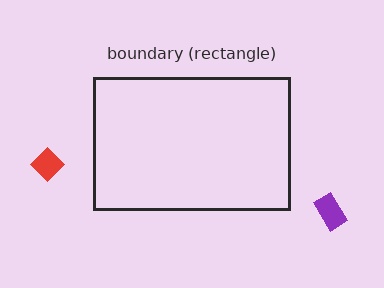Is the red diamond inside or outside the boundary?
Outside.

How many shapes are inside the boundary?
0 inside, 2 outside.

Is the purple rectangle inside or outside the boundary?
Outside.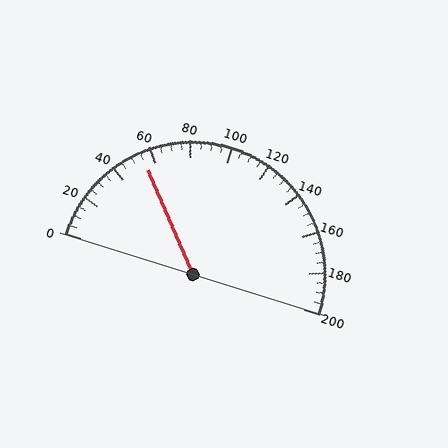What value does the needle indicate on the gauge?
The needle indicates approximately 55.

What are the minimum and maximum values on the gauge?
The gauge ranges from 0 to 200.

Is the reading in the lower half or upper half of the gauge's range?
The reading is in the lower half of the range (0 to 200).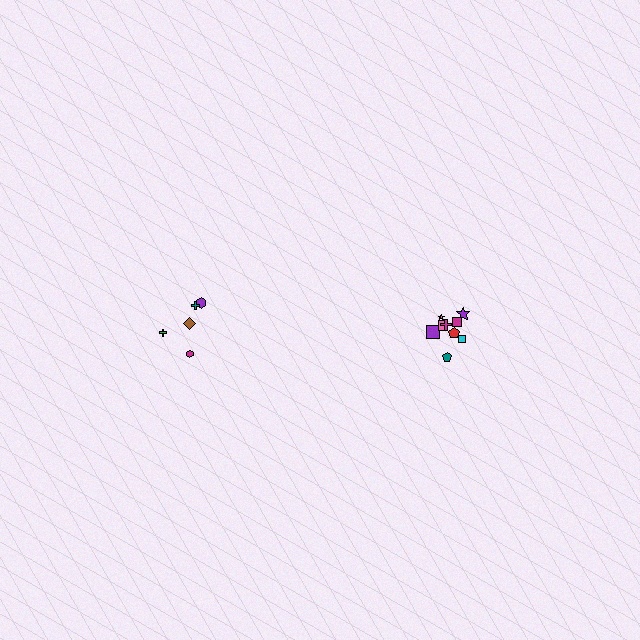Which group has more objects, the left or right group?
The right group.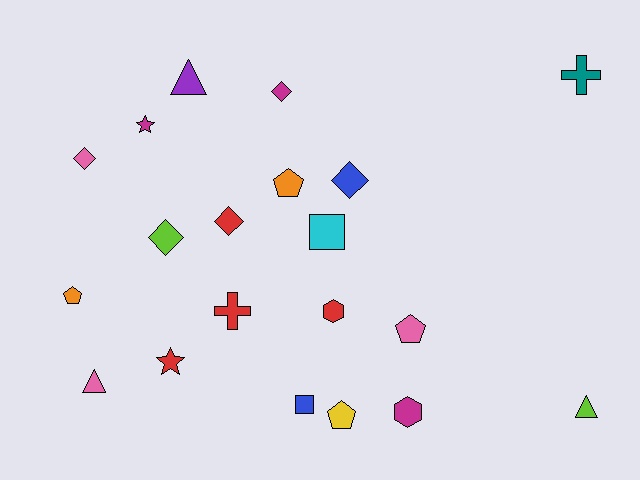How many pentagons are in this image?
There are 4 pentagons.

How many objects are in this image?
There are 20 objects.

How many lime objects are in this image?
There are 2 lime objects.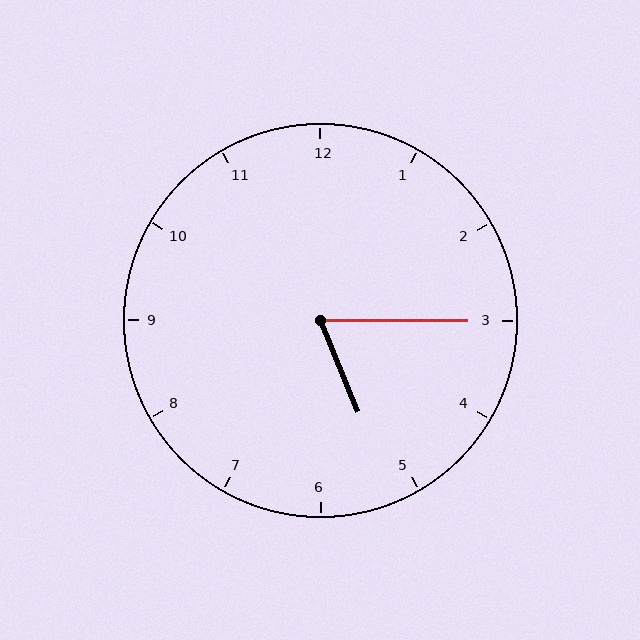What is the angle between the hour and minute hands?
Approximately 68 degrees.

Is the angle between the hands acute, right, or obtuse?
It is acute.